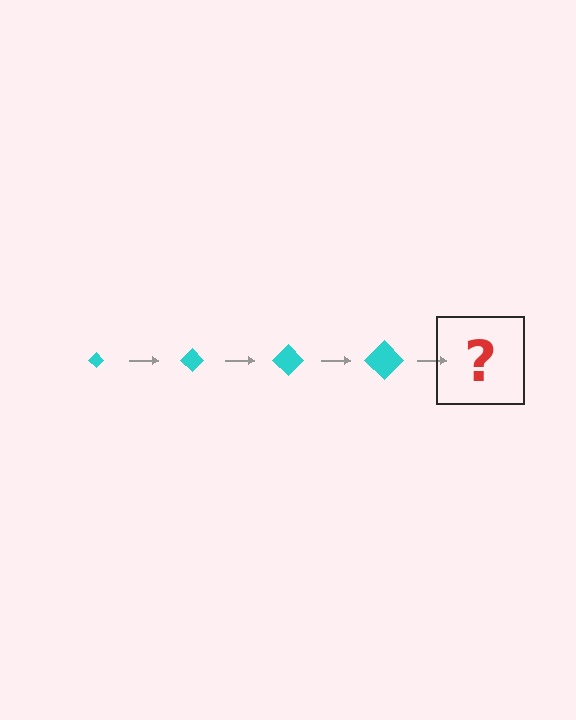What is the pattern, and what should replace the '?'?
The pattern is that the diamond gets progressively larger each step. The '?' should be a cyan diamond, larger than the previous one.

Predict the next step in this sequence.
The next step is a cyan diamond, larger than the previous one.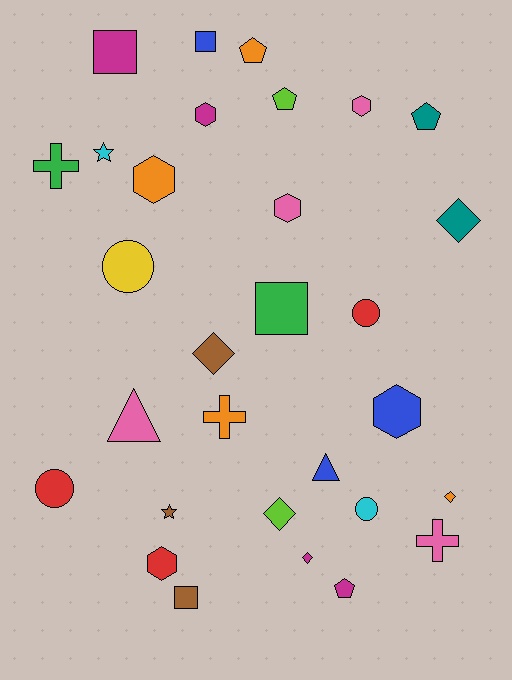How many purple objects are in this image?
There are no purple objects.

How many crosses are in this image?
There are 3 crosses.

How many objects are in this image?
There are 30 objects.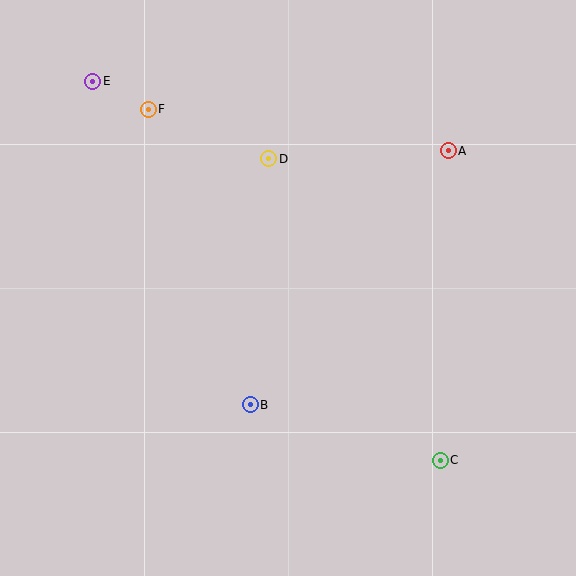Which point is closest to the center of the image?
Point B at (250, 405) is closest to the center.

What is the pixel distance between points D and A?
The distance between D and A is 180 pixels.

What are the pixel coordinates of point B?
Point B is at (250, 405).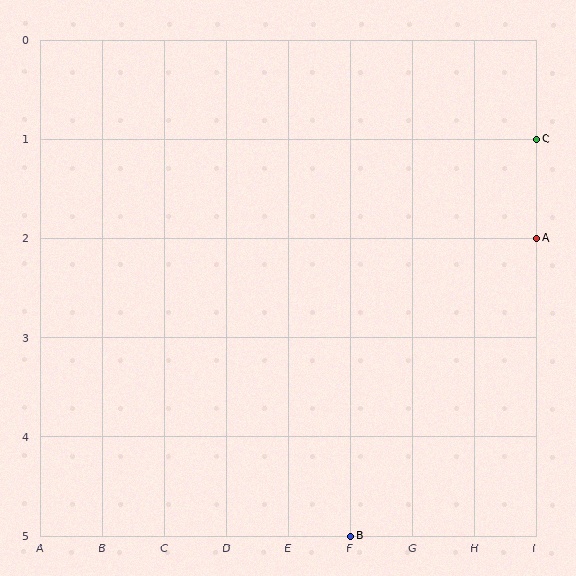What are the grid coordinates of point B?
Point B is at grid coordinates (F, 5).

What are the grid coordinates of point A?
Point A is at grid coordinates (I, 2).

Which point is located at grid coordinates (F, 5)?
Point B is at (F, 5).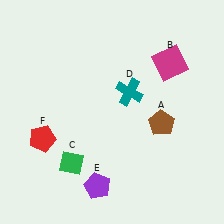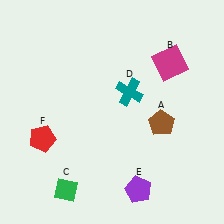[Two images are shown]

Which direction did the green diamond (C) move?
The green diamond (C) moved down.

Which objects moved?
The objects that moved are: the green diamond (C), the purple pentagon (E).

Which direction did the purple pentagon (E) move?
The purple pentagon (E) moved right.